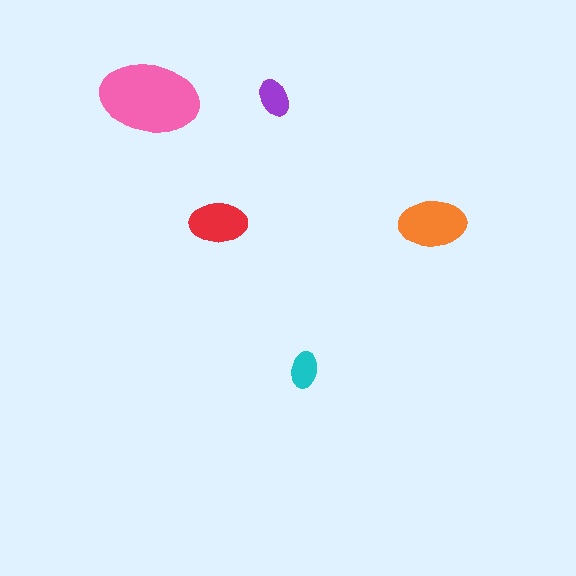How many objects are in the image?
There are 5 objects in the image.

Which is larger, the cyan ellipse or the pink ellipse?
The pink one.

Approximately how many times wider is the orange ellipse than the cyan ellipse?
About 2 times wider.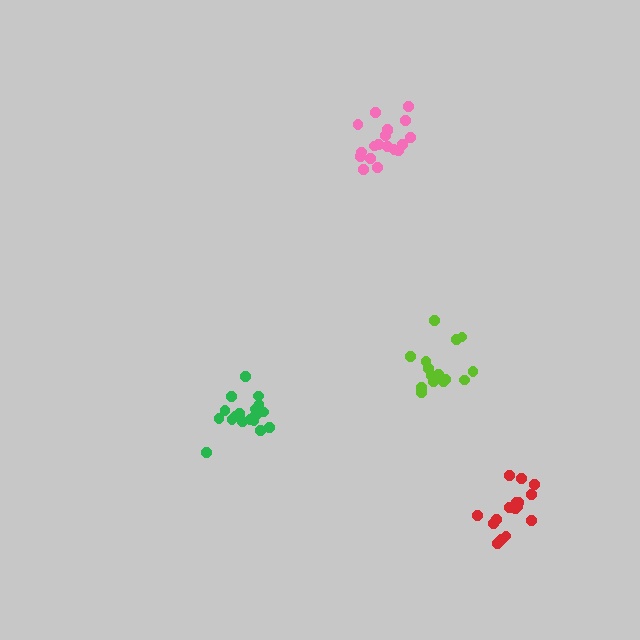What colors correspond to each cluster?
The clusters are colored: pink, red, green, lime.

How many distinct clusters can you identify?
There are 4 distinct clusters.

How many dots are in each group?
Group 1: 19 dots, Group 2: 16 dots, Group 3: 19 dots, Group 4: 15 dots (69 total).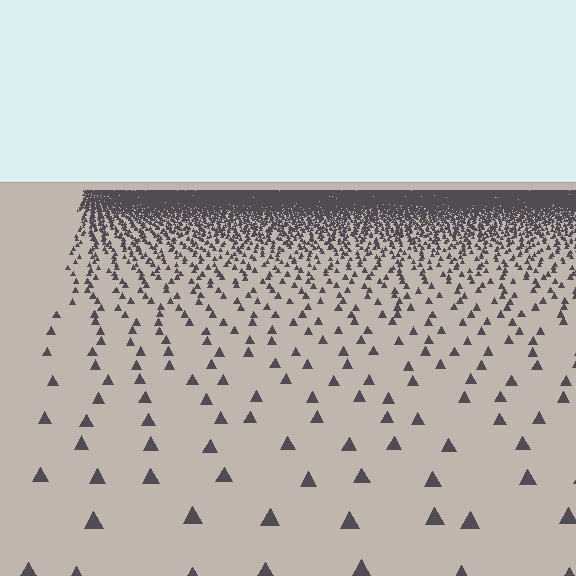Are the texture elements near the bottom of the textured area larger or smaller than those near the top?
Larger. Near the bottom, elements are closer to the viewer and appear at a bigger on-screen size.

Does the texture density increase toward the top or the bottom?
Density increases toward the top.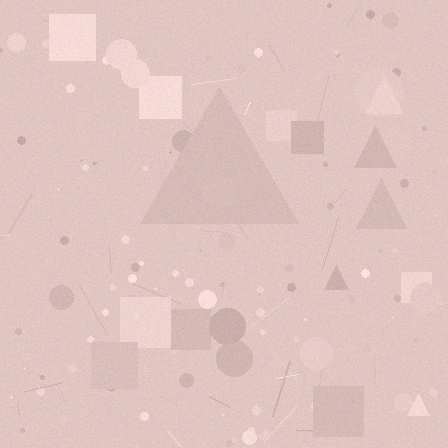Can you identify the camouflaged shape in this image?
The camouflaged shape is a triangle.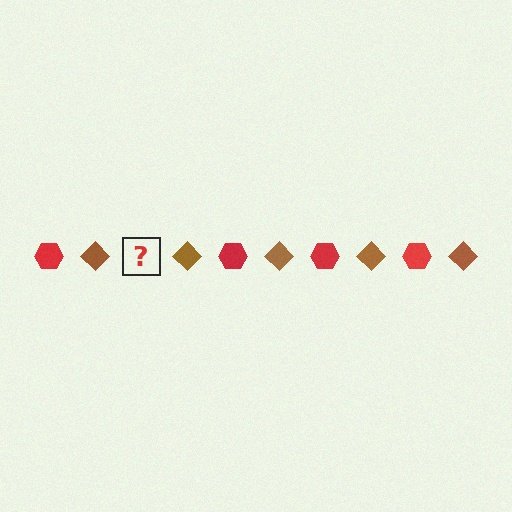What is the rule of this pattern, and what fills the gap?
The rule is that the pattern alternates between red hexagon and brown diamond. The gap should be filled with a red hexagon.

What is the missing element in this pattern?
The missing element is a red hexagon.